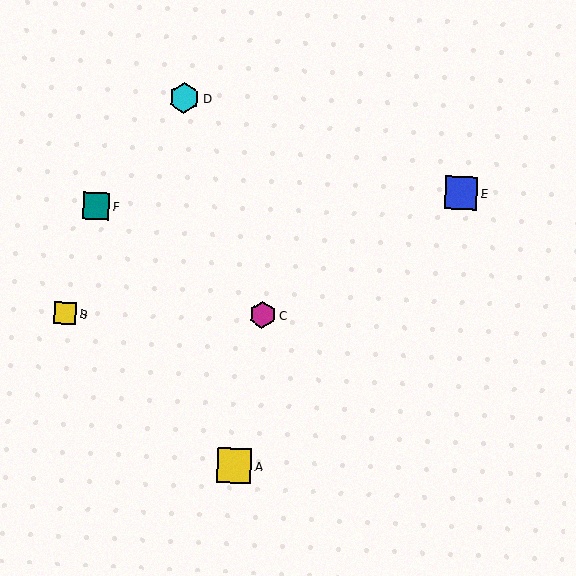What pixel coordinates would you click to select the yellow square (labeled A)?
Click at (234, 466) to select the yellow square A.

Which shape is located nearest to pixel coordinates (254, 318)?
The magenta hexagon (labeled C) at (262, 315) is nearest to that location.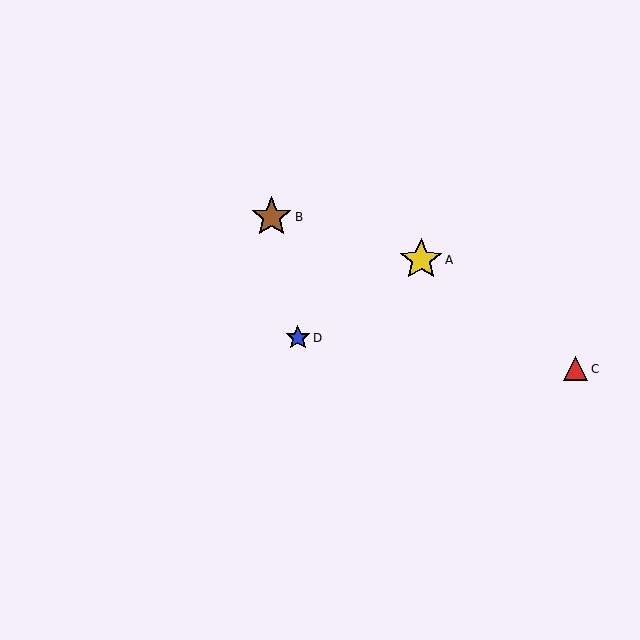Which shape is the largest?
The yellow star (labeled A) is the largest.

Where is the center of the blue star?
The center of the blue star is at (298, 338).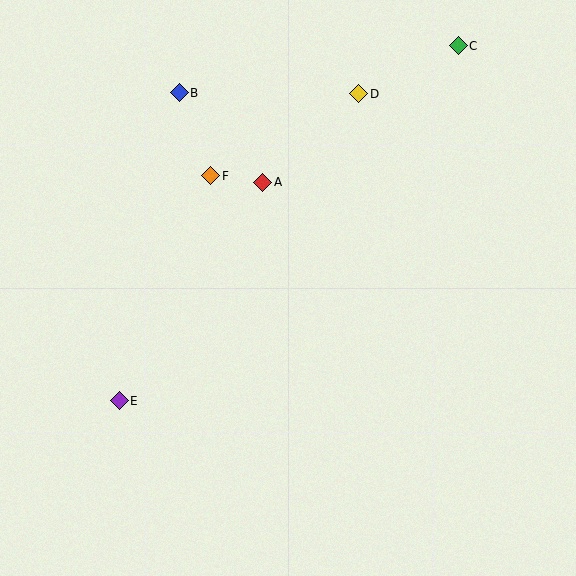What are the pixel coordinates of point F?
Point F is at (211, 176).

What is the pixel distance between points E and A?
The distance between E and A is 262 pixels.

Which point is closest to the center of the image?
Point A at (263, 182) is closest to the center.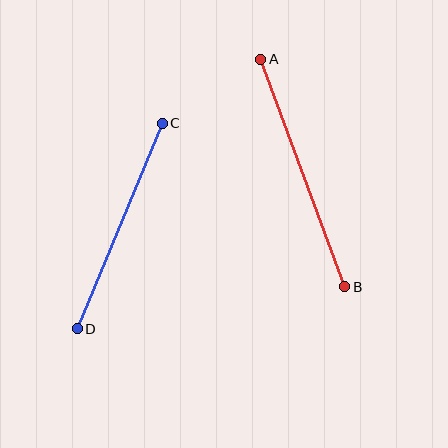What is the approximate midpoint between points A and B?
The midpoint is at approximately (303, 173) pixels.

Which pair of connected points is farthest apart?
Points A and B are farthest apart.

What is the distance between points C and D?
The distance is approximately 222 pixels.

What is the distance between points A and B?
The distance is approximately 243 pixels.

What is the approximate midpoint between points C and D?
The midpoint is at approximately (120, 226) pixels.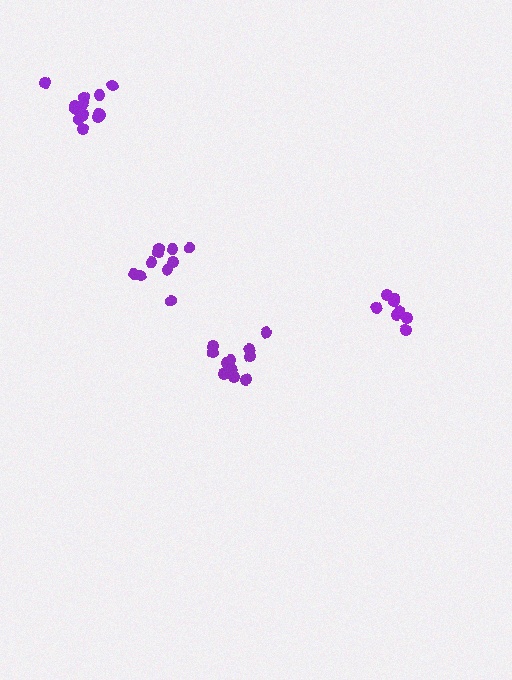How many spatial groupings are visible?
There are 4 spatial groupings.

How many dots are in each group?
Group 1: 11 dots, Group 2: 10 dots, Group 3: 8 dots, Group 4: 14 dots (43 total).